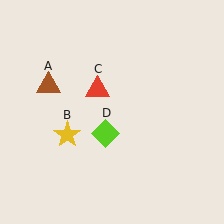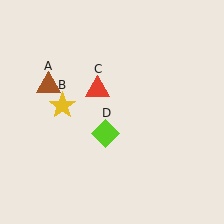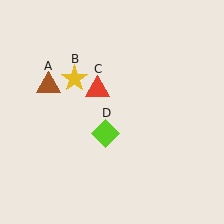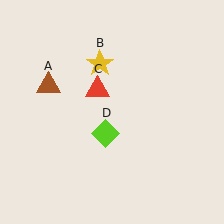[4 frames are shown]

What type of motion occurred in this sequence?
The yellow star (object B) rotated clockwise around the center of the scene.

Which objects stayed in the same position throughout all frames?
Brown triangle (object A) and red triangle (object C) and lime diamond (object D) remained stationary.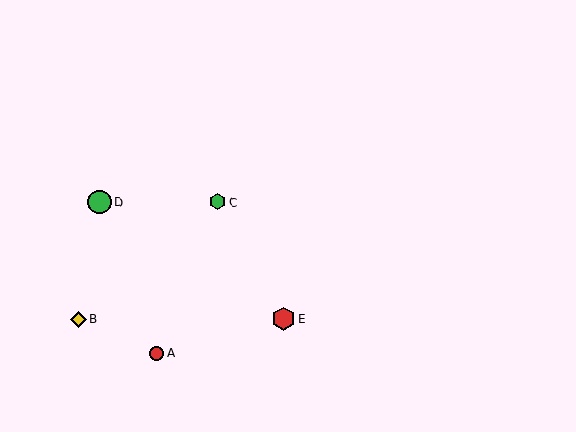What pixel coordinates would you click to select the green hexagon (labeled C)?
Click at (218, 202) to select the green hexagon C.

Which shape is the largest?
The red hexagon (labeled E) is the largest.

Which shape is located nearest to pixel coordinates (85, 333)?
The yellow diamond (labeled B) at (78, 320) is nearest to that location.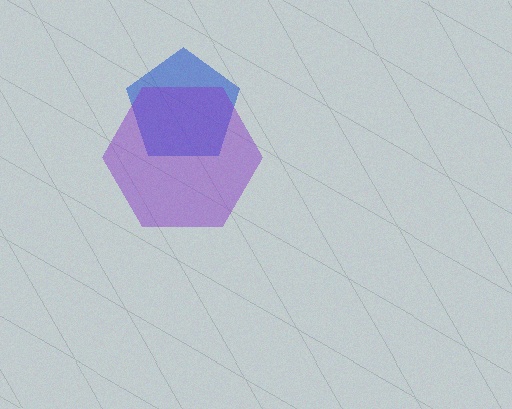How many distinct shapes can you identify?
There are 2 distinct shapes: a blue pentagon, a purple hexagon.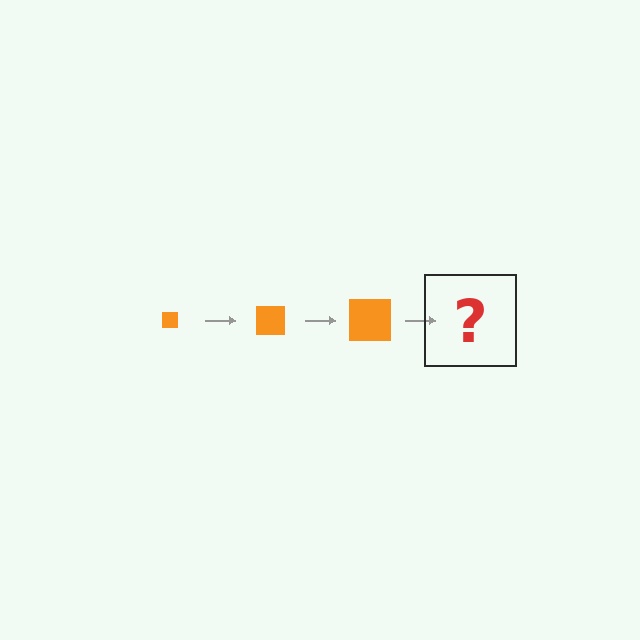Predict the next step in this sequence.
The next step is an orange square, larger than the previous one.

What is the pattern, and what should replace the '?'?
The pattern is that the square gets progressively larger each step. The '?' should be an orange square, larger than the previous one.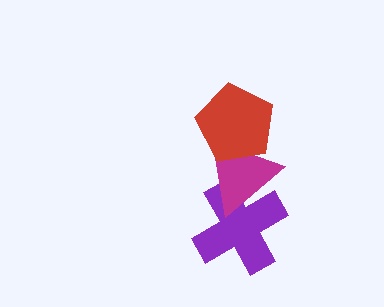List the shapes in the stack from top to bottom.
From top to bottom: the red pentagon, the magenta triangle, the purple cross.